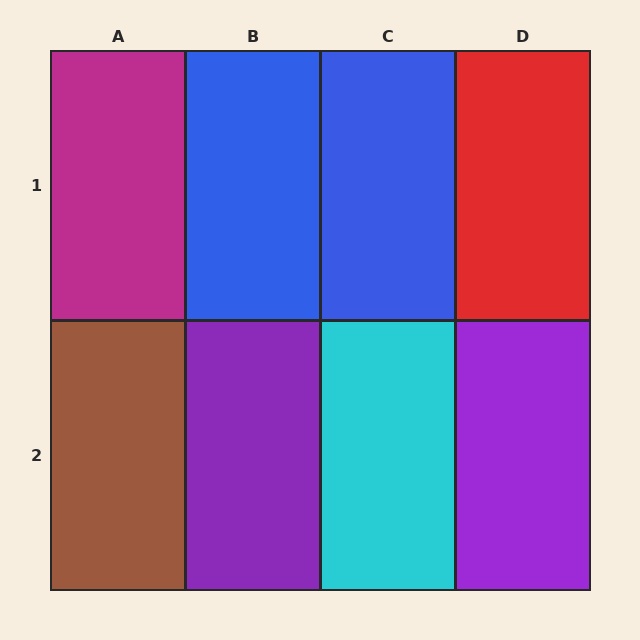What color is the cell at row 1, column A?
Magenta.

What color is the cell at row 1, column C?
Blue.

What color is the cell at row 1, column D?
Red.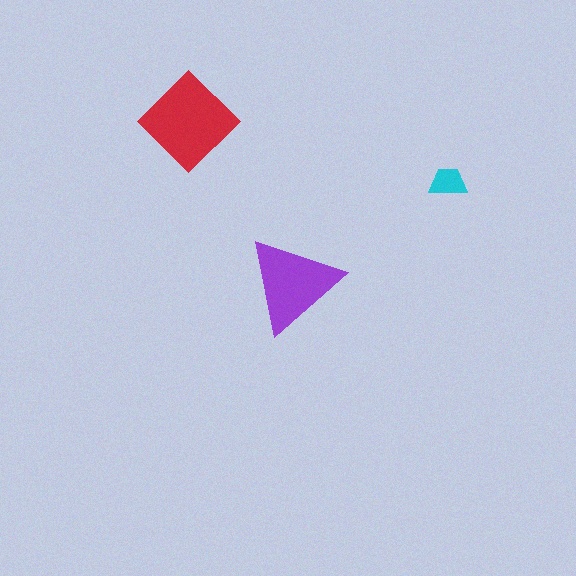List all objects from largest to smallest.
The red diamond, the purple triangle, the cyan trapezoid.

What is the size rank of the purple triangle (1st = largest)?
2nd.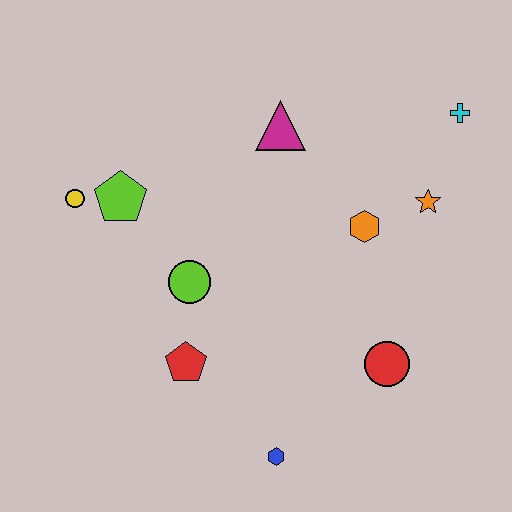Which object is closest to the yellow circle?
The lime pentagon is closest to the yellow circle.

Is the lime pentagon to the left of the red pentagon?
Yes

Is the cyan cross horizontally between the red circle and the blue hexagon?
No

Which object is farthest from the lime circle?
The cyan cross is farthest from the lime circle.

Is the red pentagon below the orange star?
Yes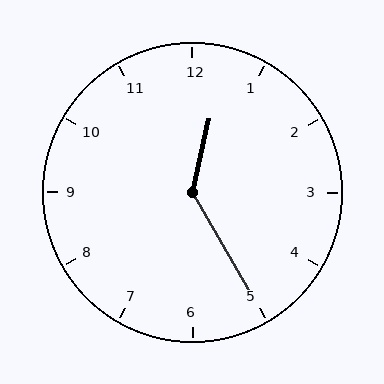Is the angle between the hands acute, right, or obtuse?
It is obtuse.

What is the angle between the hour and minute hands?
Approximately 138 degrees.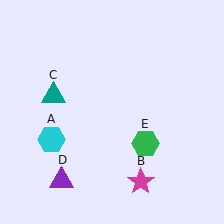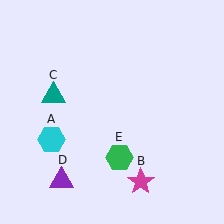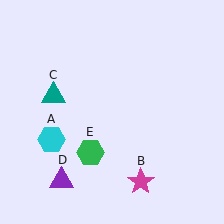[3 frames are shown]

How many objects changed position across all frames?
1 object changed position: green hexagon (object E).